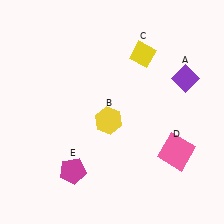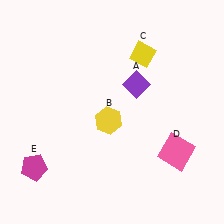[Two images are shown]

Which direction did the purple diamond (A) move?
The purple diamond (A) moved left.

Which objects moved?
The objects that moved are: the purple diamond (A), the magenta pentagon (E).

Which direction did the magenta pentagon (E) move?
The magenta pentagon (E) moved left.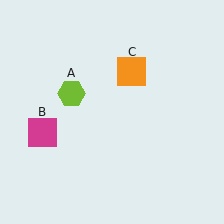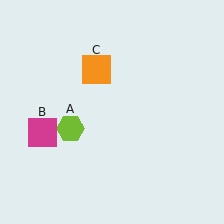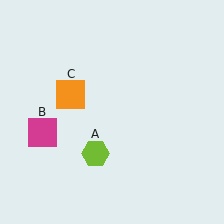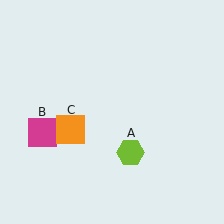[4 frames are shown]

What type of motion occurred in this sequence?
The lime hexagon (object A), orange square (object C) rotated counterclockwise around the center of the scene.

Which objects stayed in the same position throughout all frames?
Magenta square (object B) remained stationary.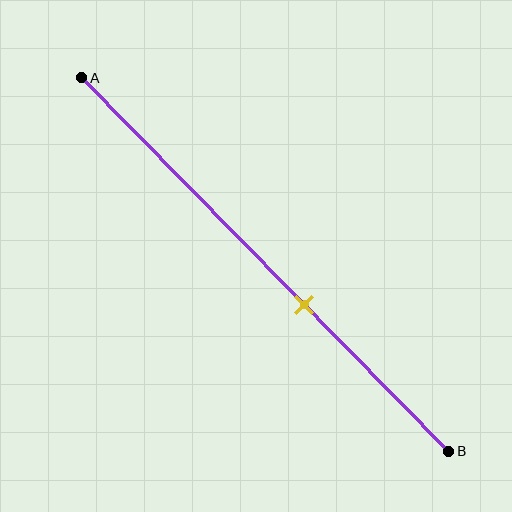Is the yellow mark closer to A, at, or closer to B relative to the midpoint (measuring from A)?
The yellow mark is closer to point B than the midpoint of segment AB.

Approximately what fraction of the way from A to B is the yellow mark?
The yellow mark is approximately 60% of the way from A to B.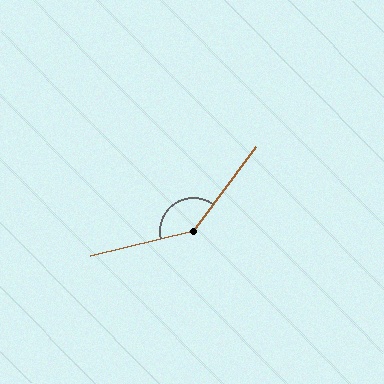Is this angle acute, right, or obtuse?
It is obtuse.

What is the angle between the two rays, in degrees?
Approximately 140 degrees.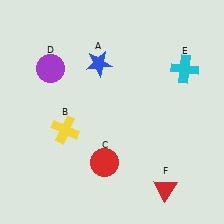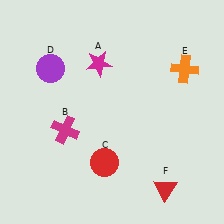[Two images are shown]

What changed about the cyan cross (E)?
In Image 1, E is cyan. In Image 2, it changed to orange.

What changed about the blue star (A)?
In Image 1, A is blue. In Image 2, it changed to magenta.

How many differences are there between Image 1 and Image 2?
There are 3 differences between the two images.